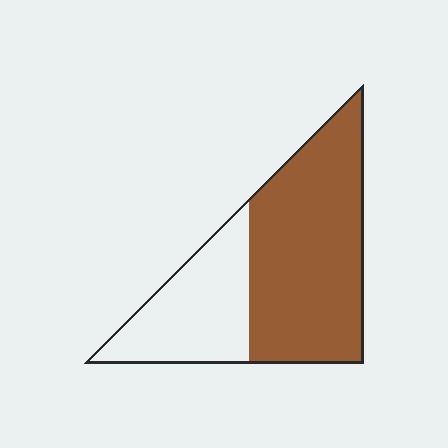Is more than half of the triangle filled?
Yes.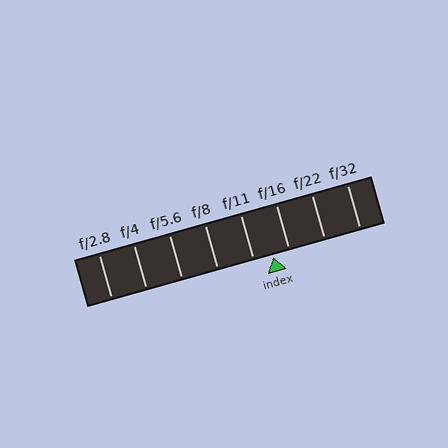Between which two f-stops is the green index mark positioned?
The index mark is between f/11 and f/16.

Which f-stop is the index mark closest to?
The index mark is closest to f/16.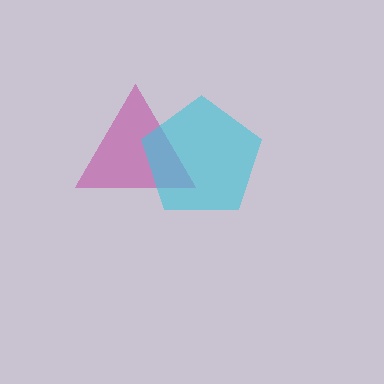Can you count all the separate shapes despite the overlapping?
Yes, there are 2 separate shapes.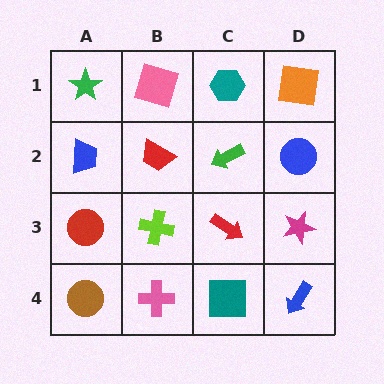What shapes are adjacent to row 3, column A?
A blue trapezoid (row 2, column A), a brown circle (row 4, column A), a lime cross (row 3, column B).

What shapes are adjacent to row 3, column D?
A blue circle (row 2, column D), a blue arrow (row 4, column D), a red arrow (row 3, column C).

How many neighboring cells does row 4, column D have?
2.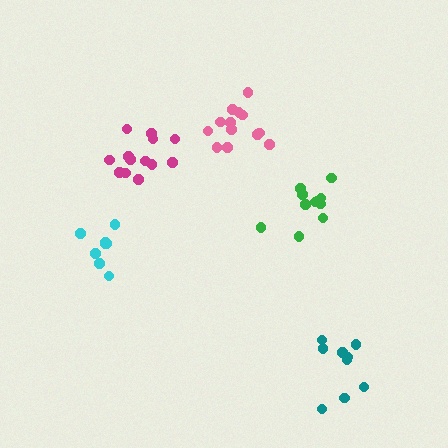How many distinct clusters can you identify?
There are 5 distinct clusters.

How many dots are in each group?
Group 1: 11 dots, Group 2: 9 dots, Group 3: 14 dots, Group 4: 8 dots, Group 5: 13 dots (55 total).